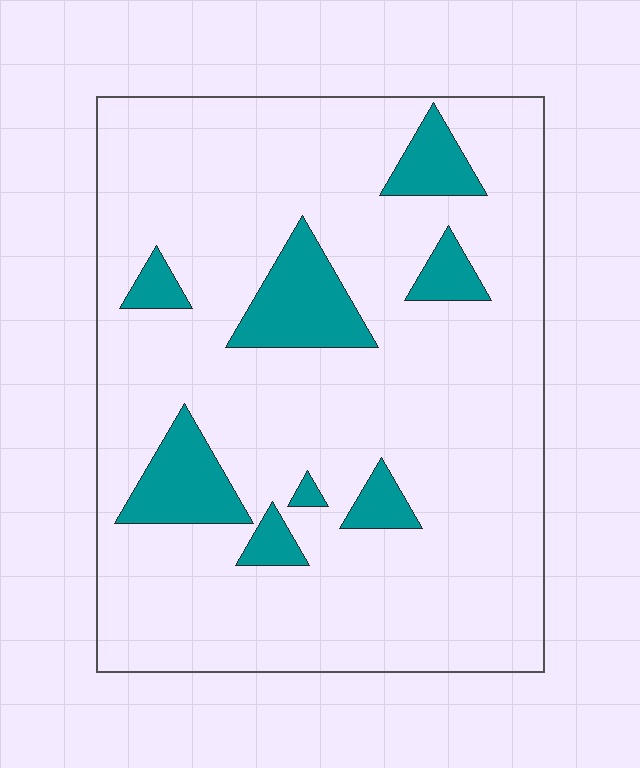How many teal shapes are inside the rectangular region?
8.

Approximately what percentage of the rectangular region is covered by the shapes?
Approximately 15%.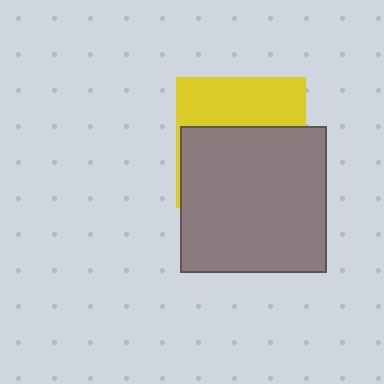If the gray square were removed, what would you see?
You would see the complete yellow square.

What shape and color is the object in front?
The object in front is a gray square.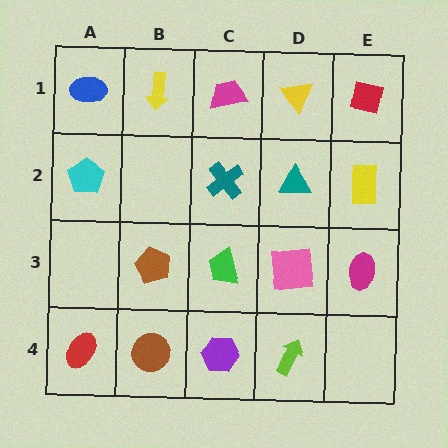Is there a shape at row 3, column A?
No, that cell is empty.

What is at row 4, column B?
A brown circle.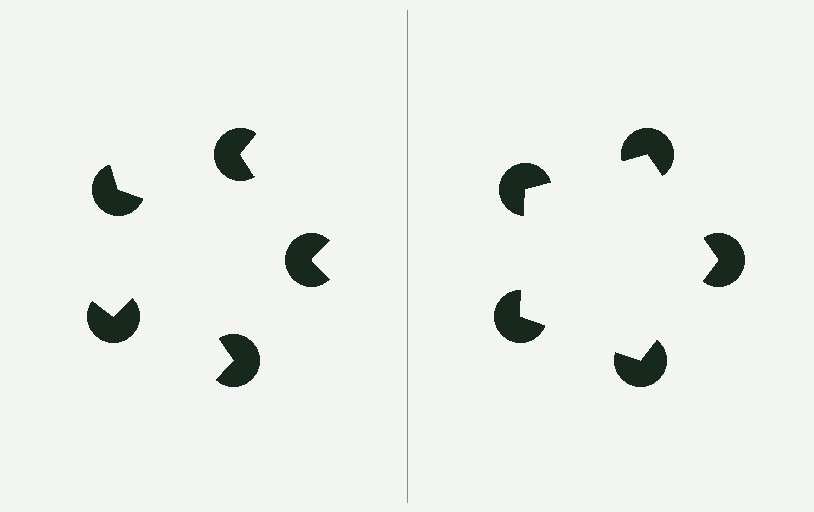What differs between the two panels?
The pac-man discs are positioned identically on both sides; only the wedge orientations differ. On the right they align to a pentagon; on the left they are misaligned.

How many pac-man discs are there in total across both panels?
10 — 5 on each side.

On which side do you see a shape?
An illusory pentagon appears on the right side. On the left side the wedge cuts are rotated, so no coherent shape forms.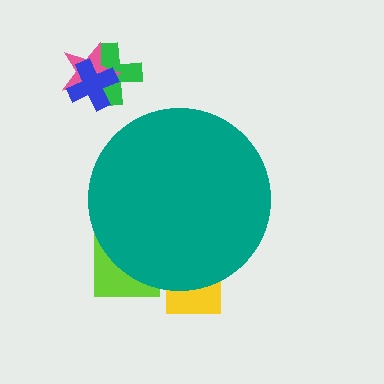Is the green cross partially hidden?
No, the green cross is fully visible.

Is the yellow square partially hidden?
Yes, the yellow square is partially hidden behind the teal circle.